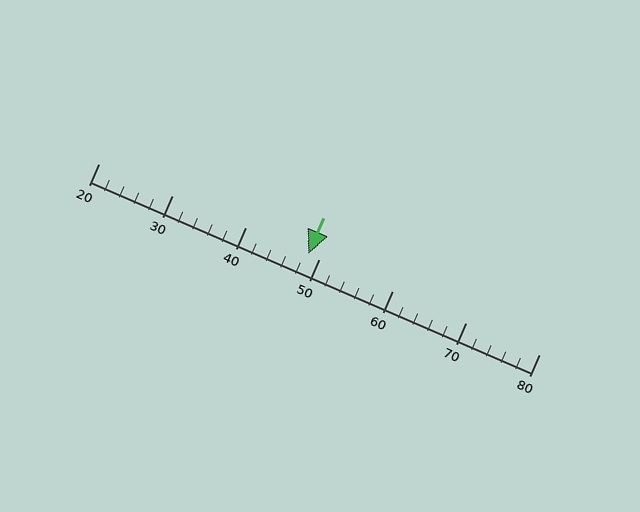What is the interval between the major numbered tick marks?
The major tick marks are spaced 10 units apart.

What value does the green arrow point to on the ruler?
The green arrow points to approximately 49.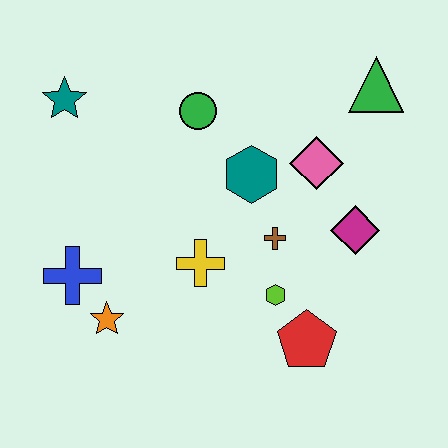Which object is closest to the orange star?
The blue cross is closest to the orange star.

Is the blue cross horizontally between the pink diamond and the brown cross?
No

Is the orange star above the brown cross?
No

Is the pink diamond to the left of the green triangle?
Yes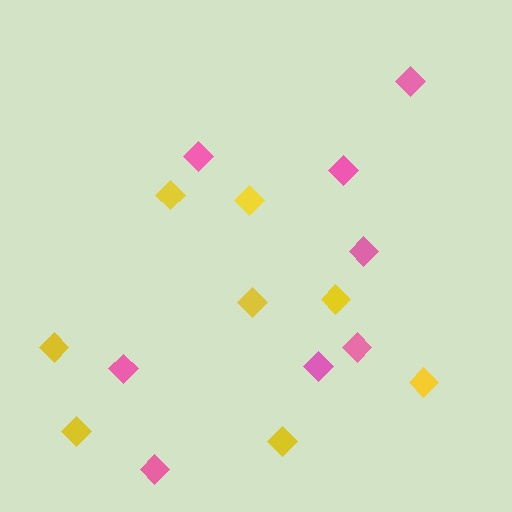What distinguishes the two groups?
There are 2 groups: one group of pink diamonds (8) and one group of yellow diamonds (8).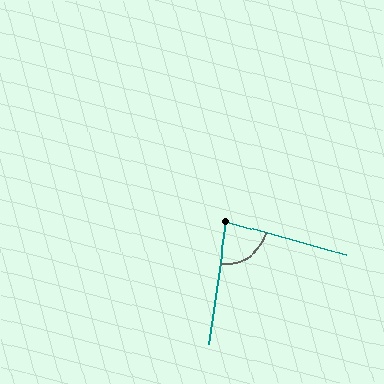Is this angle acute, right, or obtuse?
It is acute.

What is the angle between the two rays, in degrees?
Approximately 82 degrees.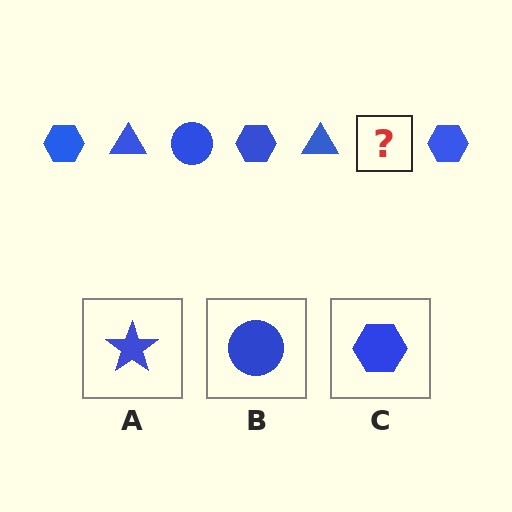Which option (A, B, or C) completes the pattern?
B.